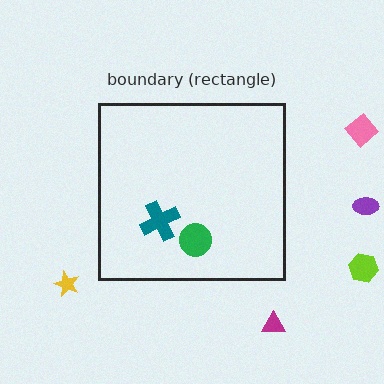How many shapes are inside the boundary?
2 inside, 5 outside.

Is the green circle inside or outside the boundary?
Inside.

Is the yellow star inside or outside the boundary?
Outside.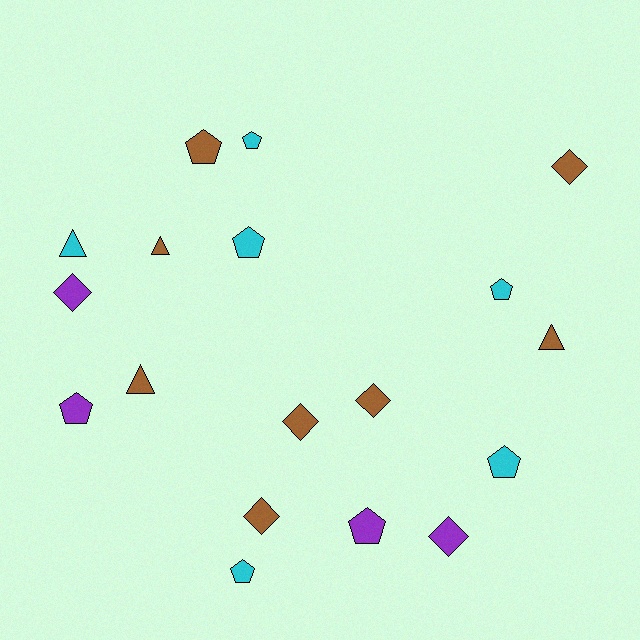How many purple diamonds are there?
There are 2 purple diamonds.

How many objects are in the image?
There are 18 objects.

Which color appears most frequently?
Brown, with 8 objects.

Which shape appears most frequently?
Pentagon, with 8 objects.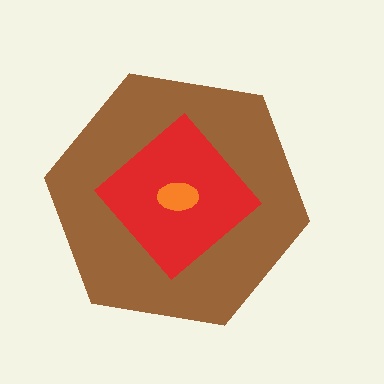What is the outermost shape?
The brown hexagon.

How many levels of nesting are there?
3.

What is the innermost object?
The orange ellipse.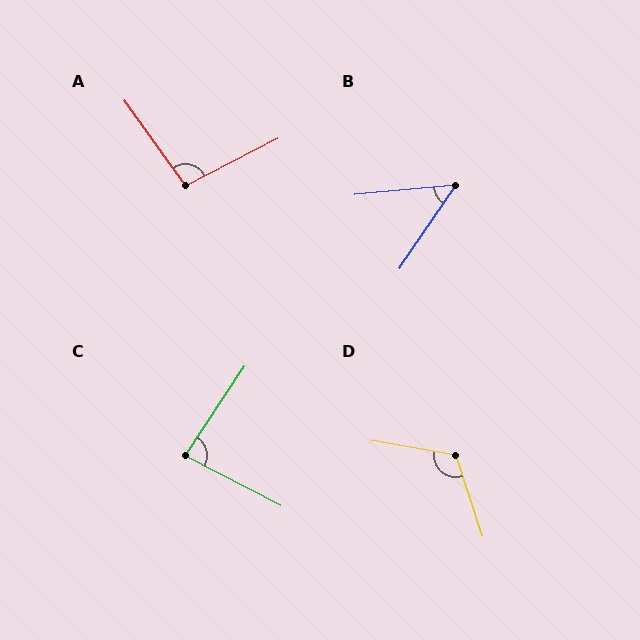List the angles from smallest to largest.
B (51°), C (84°), A (99°), D (118°).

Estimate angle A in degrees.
Approximately 99 degrees.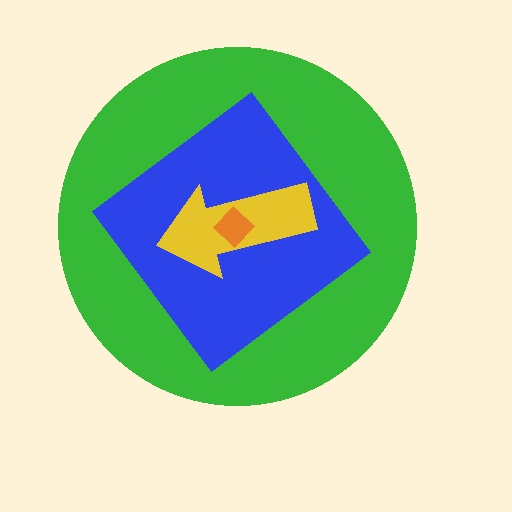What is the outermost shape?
The green circle.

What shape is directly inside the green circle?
The blue diamond.